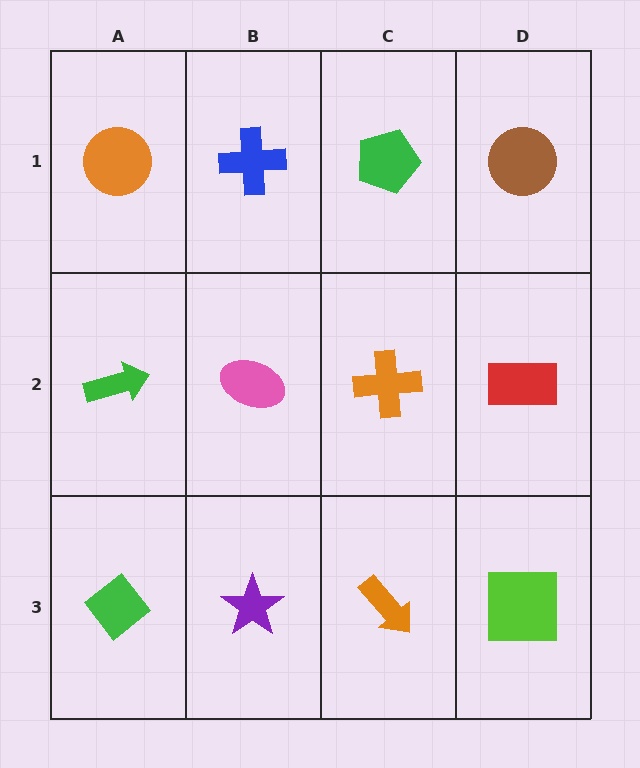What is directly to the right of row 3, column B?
An orange arrow.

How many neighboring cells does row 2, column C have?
4.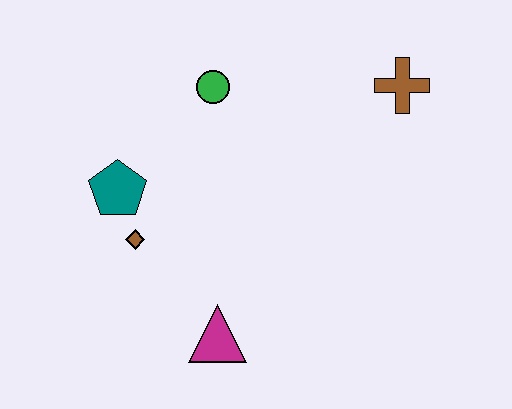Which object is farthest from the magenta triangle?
The brown cross is farthest from the magenta triangle.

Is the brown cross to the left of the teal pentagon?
No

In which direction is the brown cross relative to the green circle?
The brown cross is to the right of the green circle.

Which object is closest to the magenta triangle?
The brown diamond is closest to the magenta triangle.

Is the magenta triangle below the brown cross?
Yes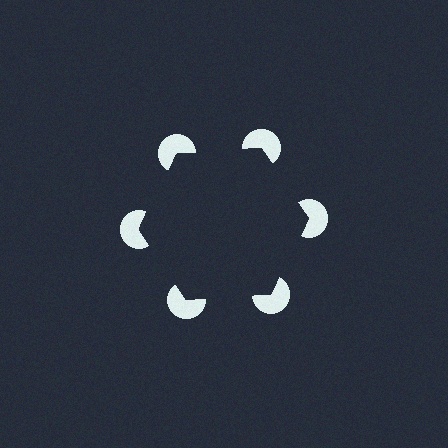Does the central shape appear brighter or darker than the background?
It typically appears slightly darker than the background, even though no actual brightness change is drawn.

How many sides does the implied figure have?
6 sides.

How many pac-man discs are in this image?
There are 6 — one at each vertex of the illusory hexagon.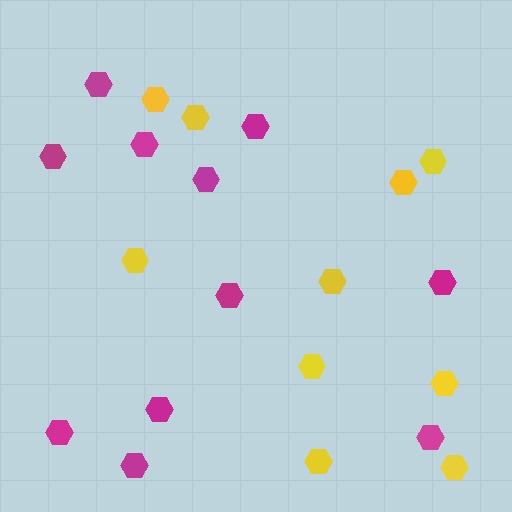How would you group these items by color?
There are 2 groups: one group of magenta hexagons (11) and one group of yellow hexagons (10).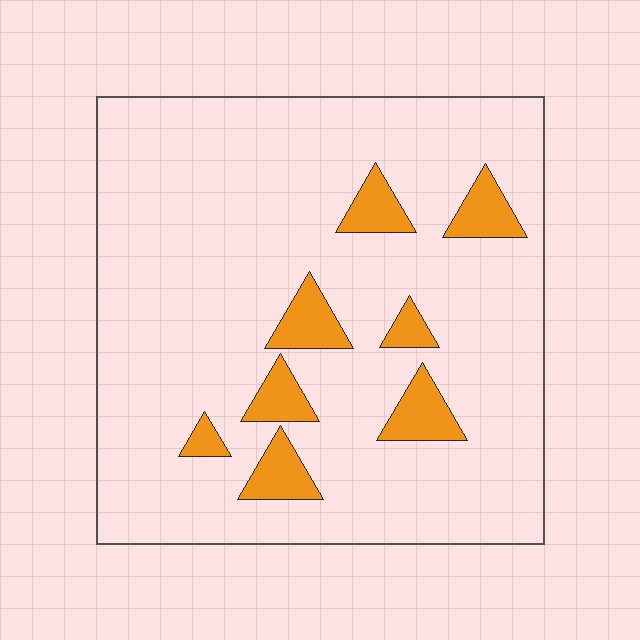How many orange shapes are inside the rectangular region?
8.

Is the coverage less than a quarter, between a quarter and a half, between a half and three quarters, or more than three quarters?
Less than a quarter.